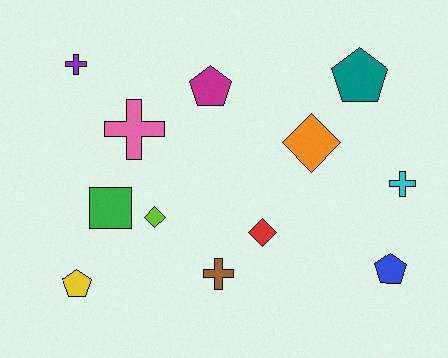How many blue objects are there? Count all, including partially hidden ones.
There is 1 blue object.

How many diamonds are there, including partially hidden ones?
There are 3 diamonds.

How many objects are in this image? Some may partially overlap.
There are 12 objects.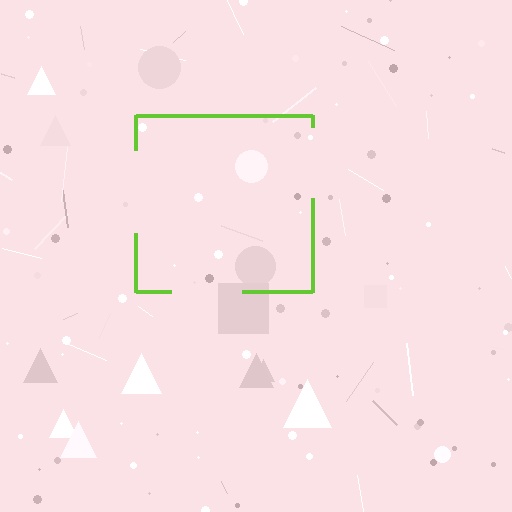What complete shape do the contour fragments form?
The contour fragments form a square.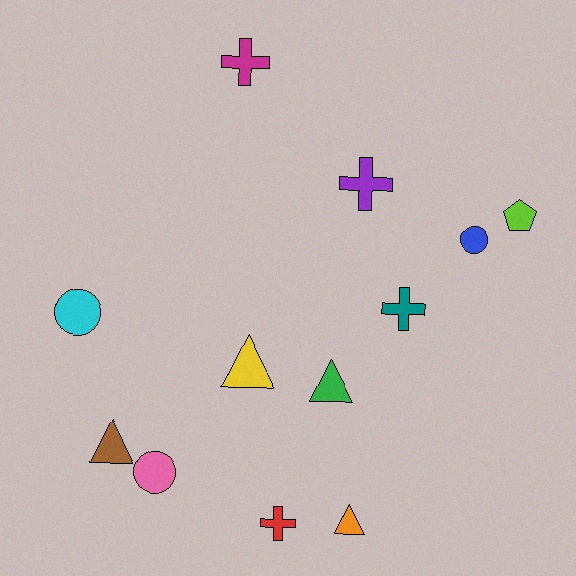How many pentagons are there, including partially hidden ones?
There is 1 pentagon.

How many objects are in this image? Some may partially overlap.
There are 12 objects.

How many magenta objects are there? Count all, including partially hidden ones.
There is 1 magenta object.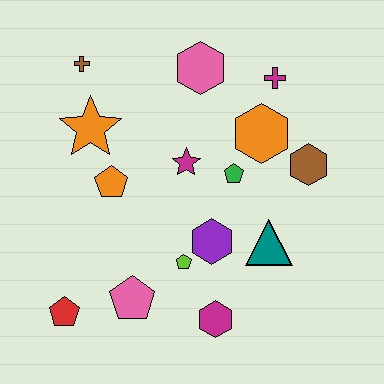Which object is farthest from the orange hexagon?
The red pentagon is farthest from the orange hexagon.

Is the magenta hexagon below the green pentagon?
Yes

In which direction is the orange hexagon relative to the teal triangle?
The orange hexagon is above the teal triangle.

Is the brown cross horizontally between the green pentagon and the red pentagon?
Yes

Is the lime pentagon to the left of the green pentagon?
Yes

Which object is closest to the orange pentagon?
The orange star is closest to the orange pentagon.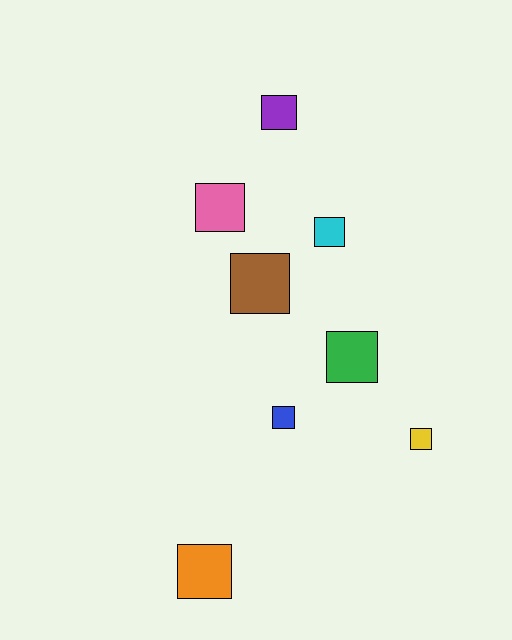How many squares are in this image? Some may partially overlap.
There are 8 squares.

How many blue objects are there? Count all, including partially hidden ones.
There is 1 blue object.